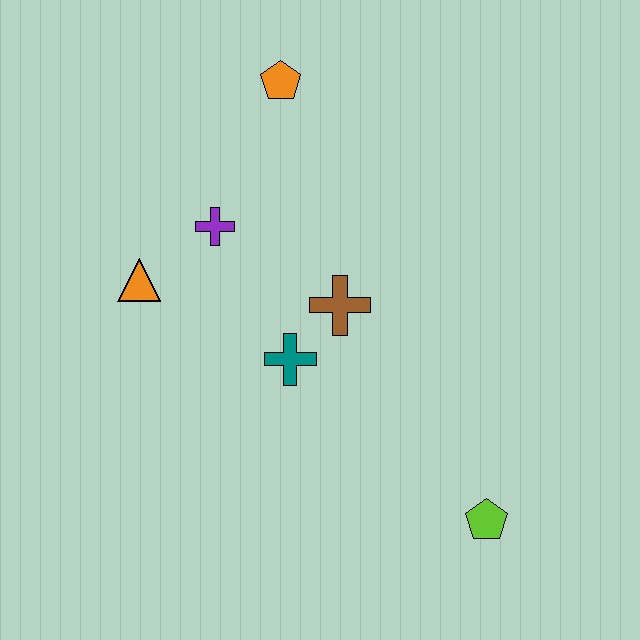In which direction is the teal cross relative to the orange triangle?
The teal cross is to the right of the orange triangle.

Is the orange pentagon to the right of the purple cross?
Yes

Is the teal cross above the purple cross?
No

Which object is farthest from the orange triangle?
The lime pentagon is farthest from the orange triangle.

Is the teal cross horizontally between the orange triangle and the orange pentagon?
No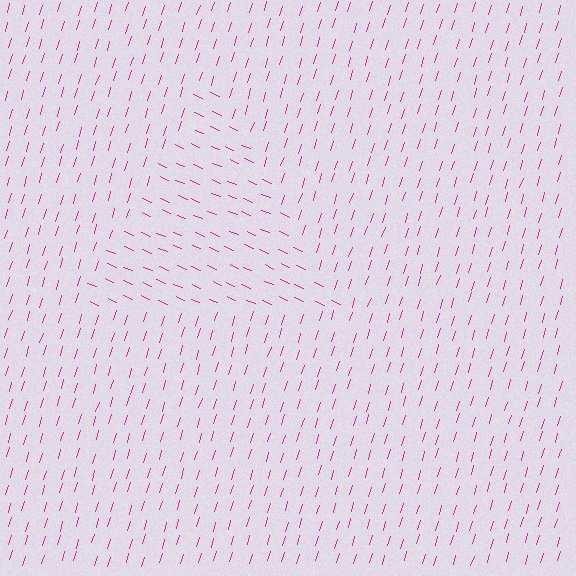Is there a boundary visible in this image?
Yes, there is a texture boundary formed by a change in line orientation.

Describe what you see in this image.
The image is filled with small magenta line segments. A triangle region in the image has lines oriented differently from the surrounding lines, creating a visible texture boundary.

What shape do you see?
I see a triangle.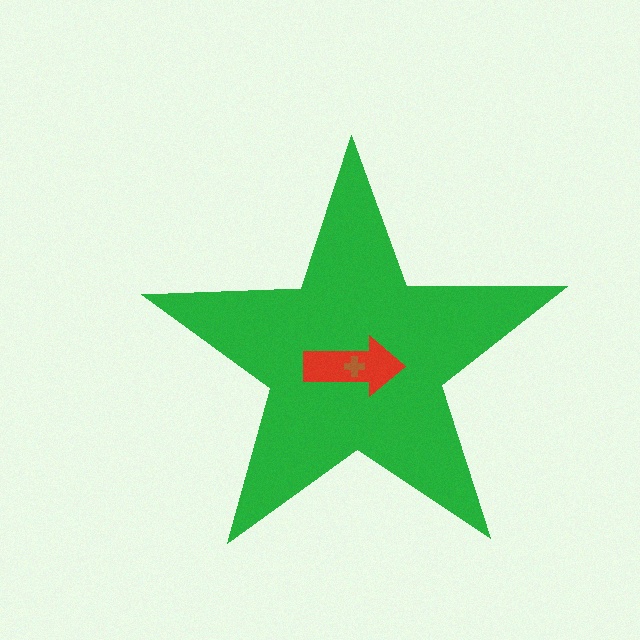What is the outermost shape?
The green star.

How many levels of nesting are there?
3.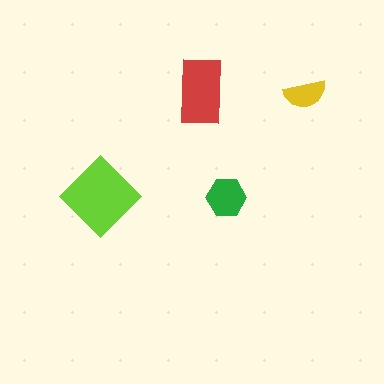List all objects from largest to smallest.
The lime diamond, the red rectangle, the green hexagon, the yellow semicircle.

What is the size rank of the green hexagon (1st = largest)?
3rd.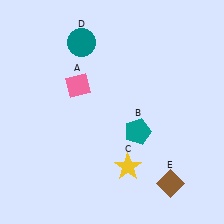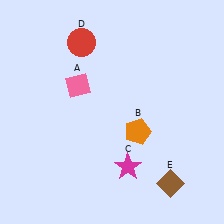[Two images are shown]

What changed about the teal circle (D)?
In Image 1, D is teal. In Image 2, it changed to red.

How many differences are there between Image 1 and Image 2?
There are 3 differences between the two images.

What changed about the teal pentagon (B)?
In Image 1, B is teal. In Image 2, it changed to orange.